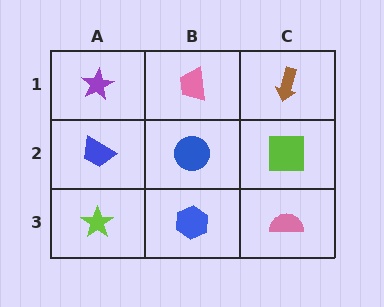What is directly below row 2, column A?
A lime star.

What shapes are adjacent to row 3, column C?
A lime square (row 2, column C), a blue hexagon (row 3, column B).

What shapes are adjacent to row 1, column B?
A blue circle (row 2, column B), a purple star (row 1, column A), a brown arrow (row 1, column C).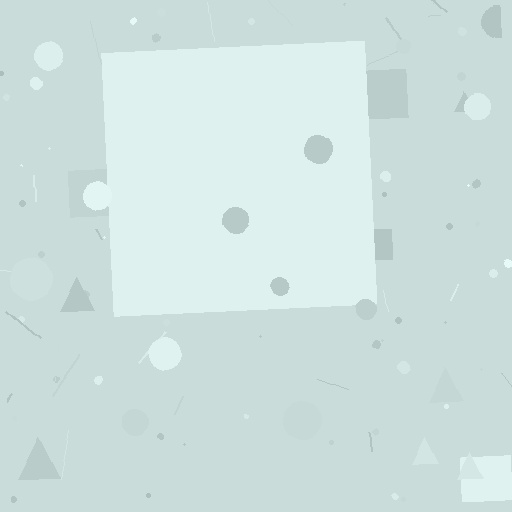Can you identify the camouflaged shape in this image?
The camouflaged shape is a square.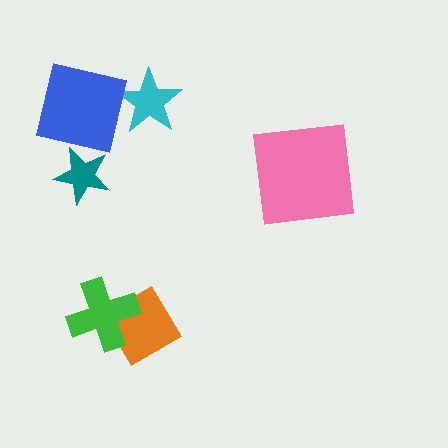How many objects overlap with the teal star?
0 objects overlap with the teal star.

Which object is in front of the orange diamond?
The green cross is in front of the orange diamond.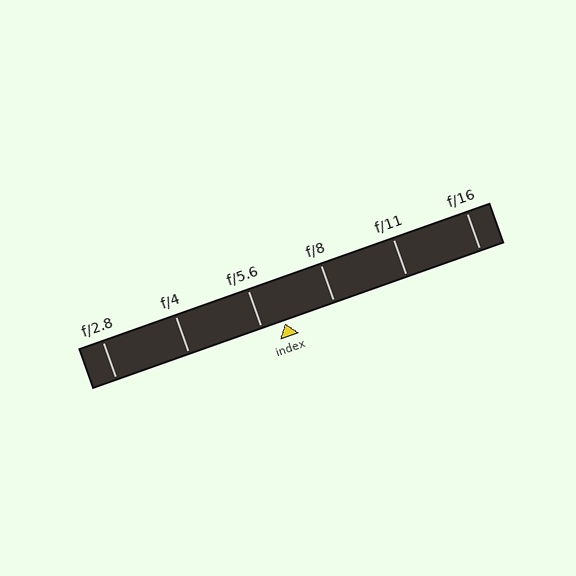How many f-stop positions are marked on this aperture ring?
There are 6 f-stop positions marked.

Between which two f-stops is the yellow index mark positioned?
The index mark is between f/5.6 and f/8.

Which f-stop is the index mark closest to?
The index mark is closest to f/5.6.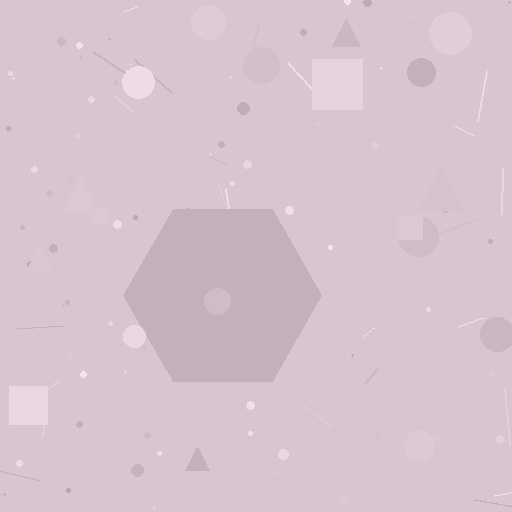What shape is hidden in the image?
A hexagon is hidden in the image.